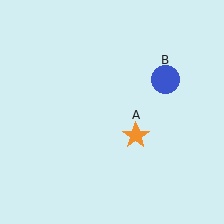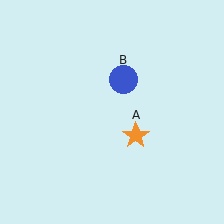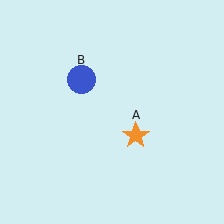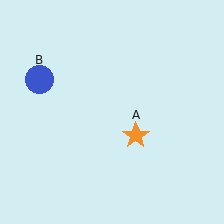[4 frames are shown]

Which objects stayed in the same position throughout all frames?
Orange star (object A) remained stationary.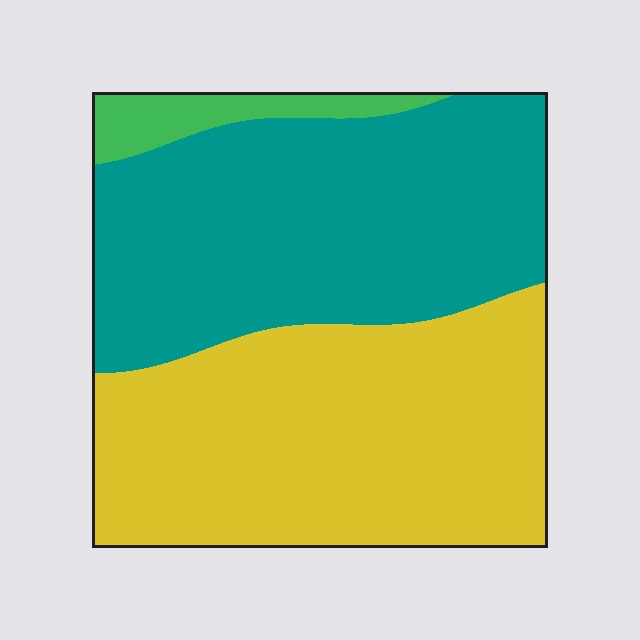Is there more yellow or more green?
Yellow.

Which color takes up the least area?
Green, at roughly 5%.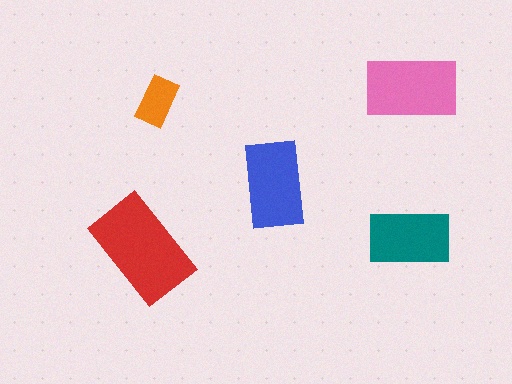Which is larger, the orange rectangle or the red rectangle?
The red one.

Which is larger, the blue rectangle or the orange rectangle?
The blue one.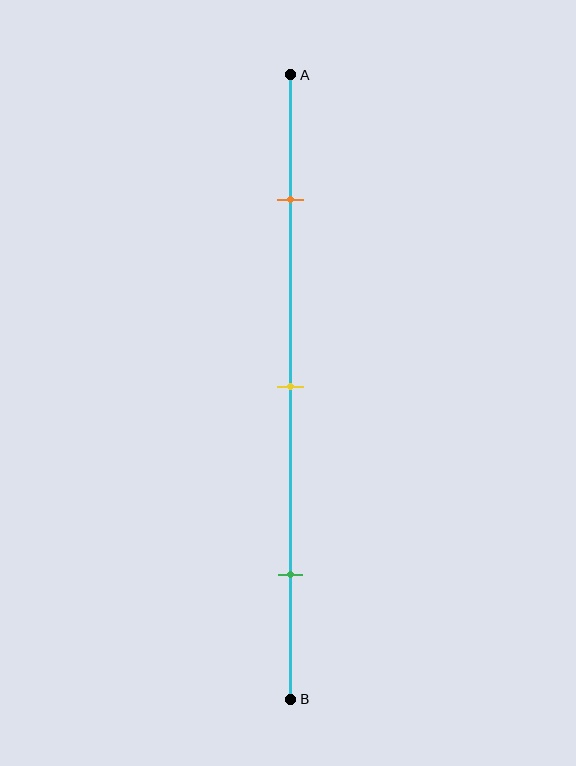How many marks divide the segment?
There are 3 marks dividing the segment.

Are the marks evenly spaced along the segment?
Yes, the marks are approximately evenly spaced.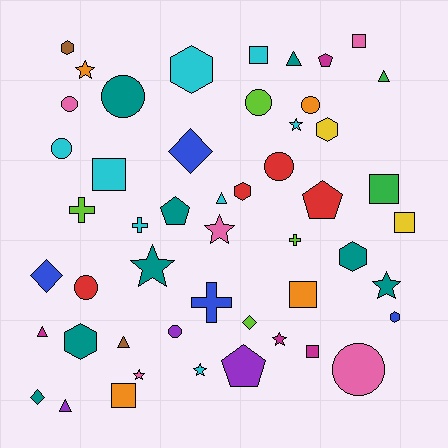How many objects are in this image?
There are 50 objects.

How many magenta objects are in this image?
There are 4 magenta objects.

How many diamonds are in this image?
There are 4 diamonds.